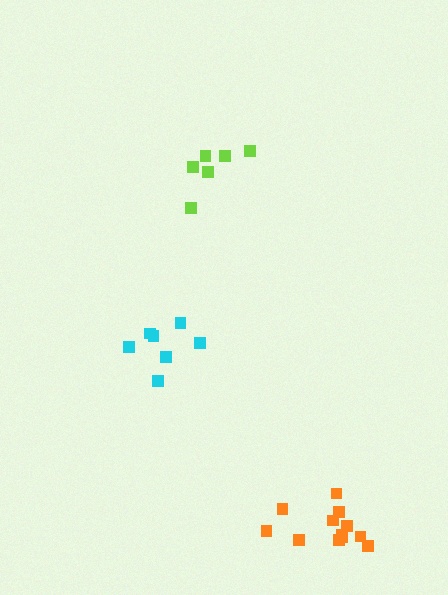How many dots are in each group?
Group 1: 7 dots, Group 2: 6 dots, Group 3: 12 dots (25 total).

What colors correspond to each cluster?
The clusters are colored: cyan, lime, orange.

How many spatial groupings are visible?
There are 3 spatial groupings.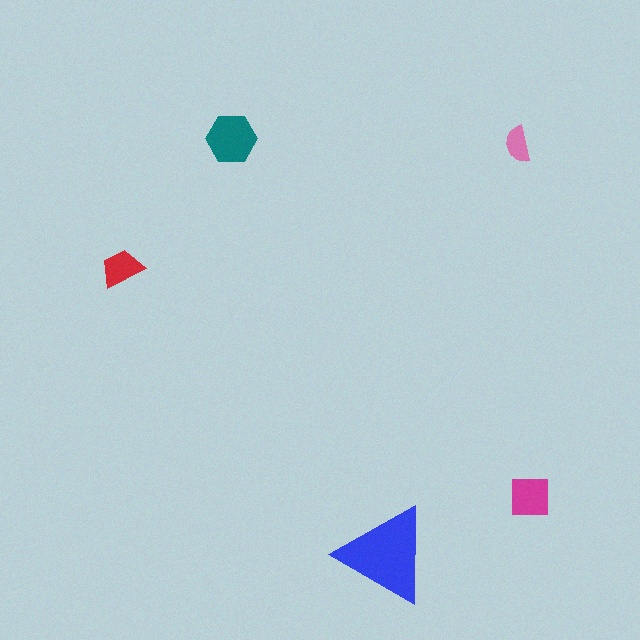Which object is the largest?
The blue triangle.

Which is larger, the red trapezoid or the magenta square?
The magenta square.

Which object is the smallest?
The pink semicircle.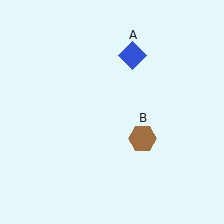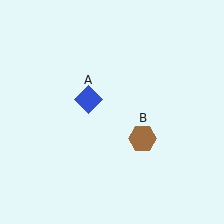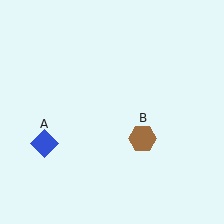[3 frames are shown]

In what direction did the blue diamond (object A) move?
The blue diamond (object A) moved down and to the left.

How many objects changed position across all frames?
1 object changed position: blue diamond (object A).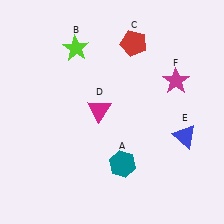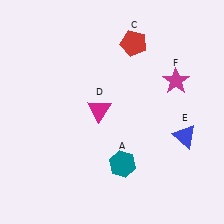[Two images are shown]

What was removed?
The lime star (B) was removed in Image 2.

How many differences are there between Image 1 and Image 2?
There is 1 difference between the two images.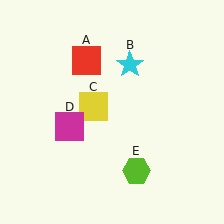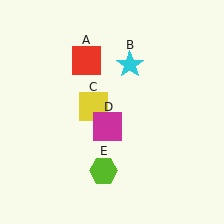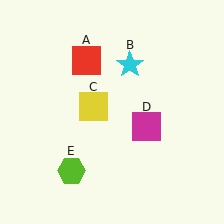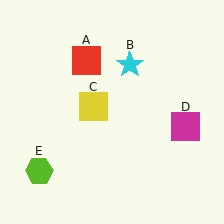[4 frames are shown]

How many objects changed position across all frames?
2 objects changed position: magenta square (object D), lime hexagon (object E).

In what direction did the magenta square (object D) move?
The magenta square (object D) moved right.